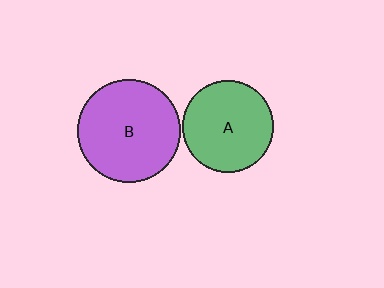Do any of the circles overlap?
No, none of the circles overlap.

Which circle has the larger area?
Circle B (purple).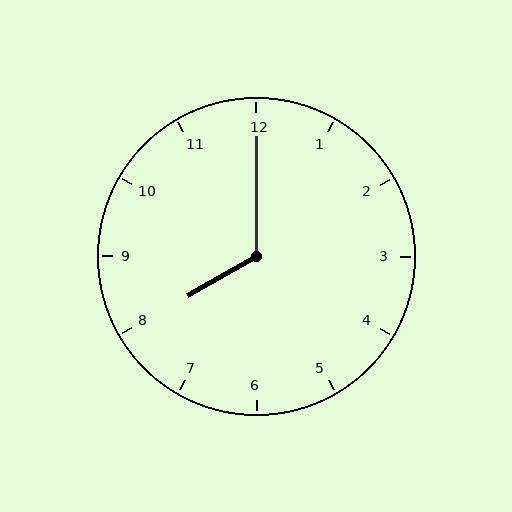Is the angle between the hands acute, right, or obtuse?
It is obtuse.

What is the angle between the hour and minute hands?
Approximately 120 degrees.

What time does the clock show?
8:00.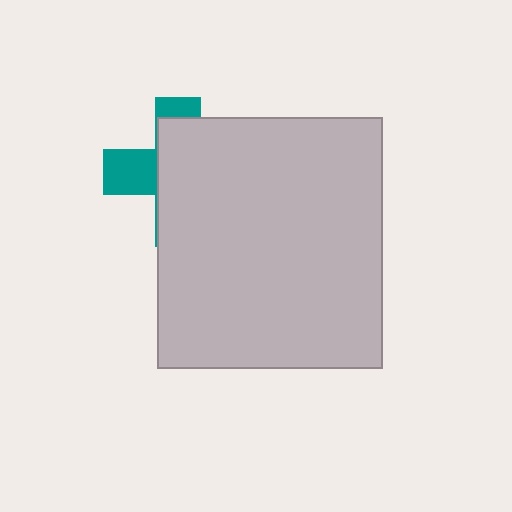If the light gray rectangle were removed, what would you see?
You would see the complete teal cross.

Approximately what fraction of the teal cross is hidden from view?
Roughly 69% of the teal cross is hidden behind the light gray rectangle.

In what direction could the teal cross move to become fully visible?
The teal cross could move left. That would shift it out from behind the light gray rectangle entirely.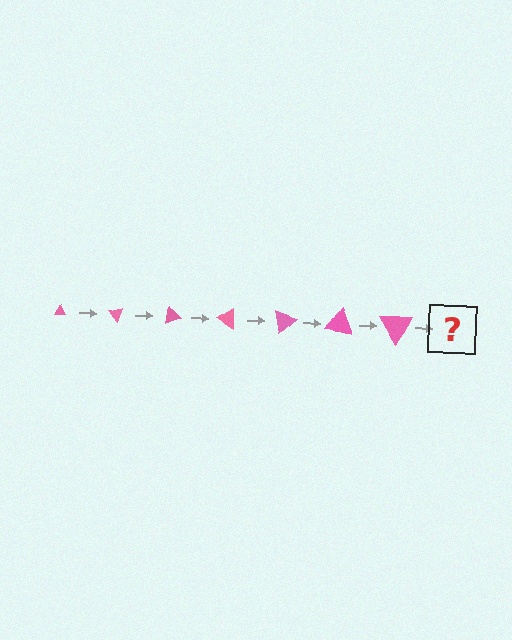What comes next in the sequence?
The next element should be a triangle, larger than the previous one and rotated 350 degrees from the start.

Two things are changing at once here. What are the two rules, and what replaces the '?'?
The two rules are that the triangle grows larger each step and it rotates 50 degrees each step. The '?' should be a triangle, larger than the previous one and rotated 350 degrees from the start.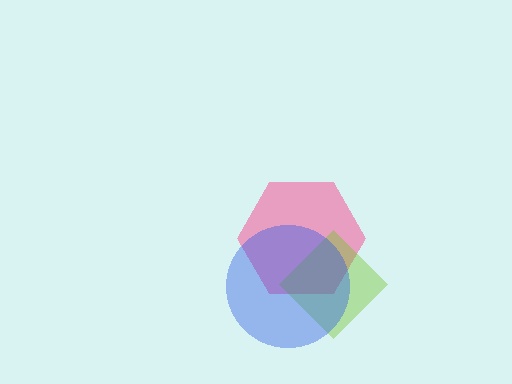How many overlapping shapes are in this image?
There are 3 overlapping shapes in the image.